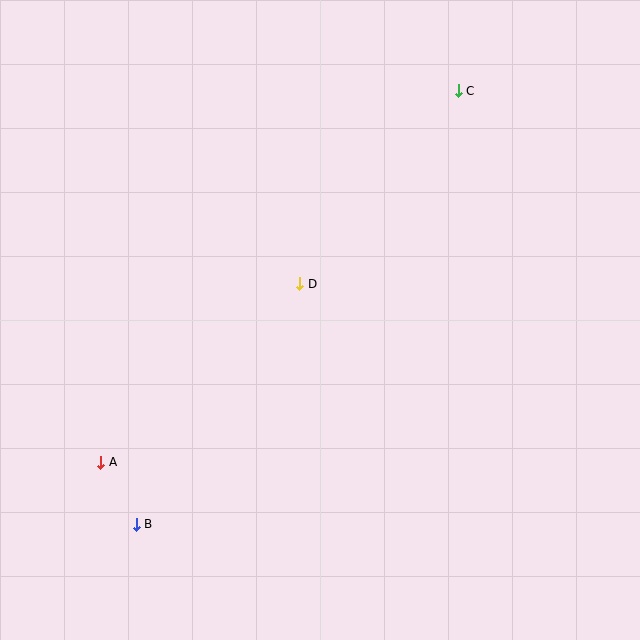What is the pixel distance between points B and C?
The distance between B and C is 540 pixels.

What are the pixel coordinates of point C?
Point C is at (458, 91).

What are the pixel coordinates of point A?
Point A is at (101, 462).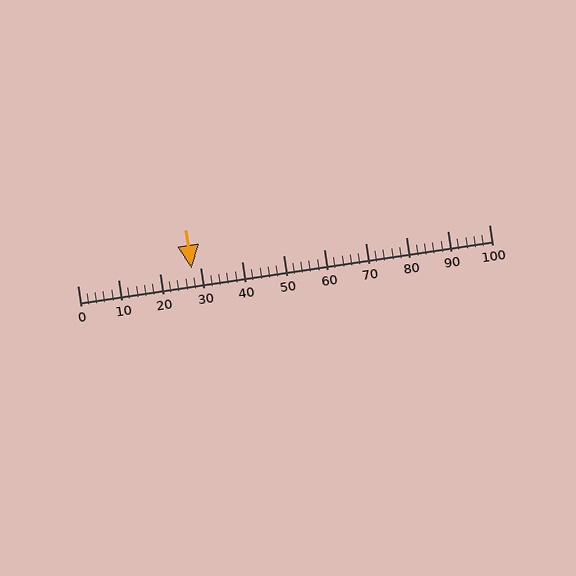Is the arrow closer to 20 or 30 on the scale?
The arrow is closer to 30.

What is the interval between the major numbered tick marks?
The major tick marks are spaced 10 units apart.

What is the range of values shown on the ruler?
The ruler shows values from 0 to 100.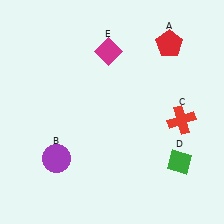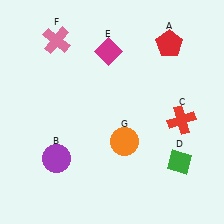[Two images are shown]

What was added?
A pink cross (F), an orange circle (G) were added in Image 2.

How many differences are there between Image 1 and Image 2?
There are 2 differences between the two images.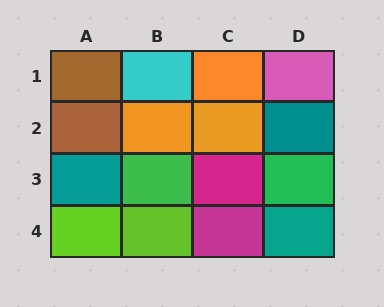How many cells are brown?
2 cells are brown.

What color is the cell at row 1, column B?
Cyan.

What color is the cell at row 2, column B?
Orange.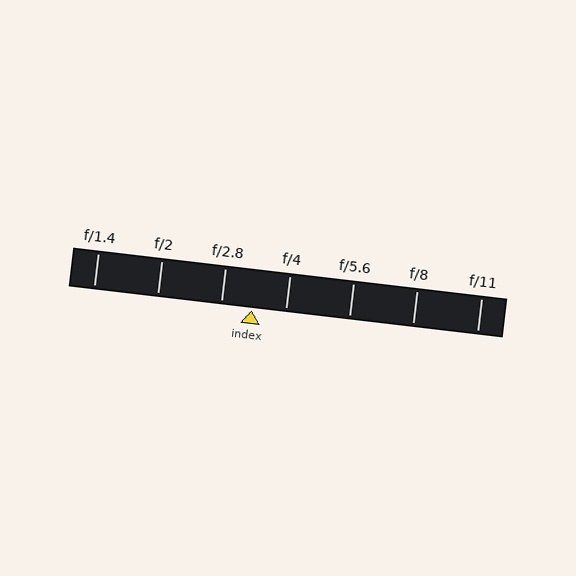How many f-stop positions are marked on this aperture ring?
There are 7 f-stop positions marked.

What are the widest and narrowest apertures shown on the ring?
The widest aperture shown is f/1.4 and the narrowest is f/11.